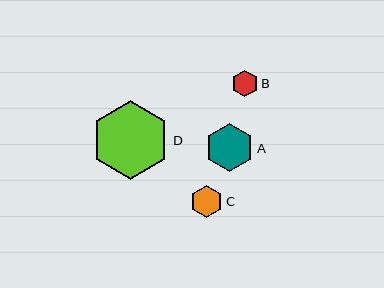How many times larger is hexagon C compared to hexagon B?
Hexagon C is approximately 1.2 times the size of hexagon B.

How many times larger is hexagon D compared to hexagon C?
Hexagon D is approximately 2.4 times the size of hexagon C.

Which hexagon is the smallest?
Hexagon B is the smallest with a size of approximately 27 pixels.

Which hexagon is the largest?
Hexagon D is the largest with a size of approximately 79 pixels.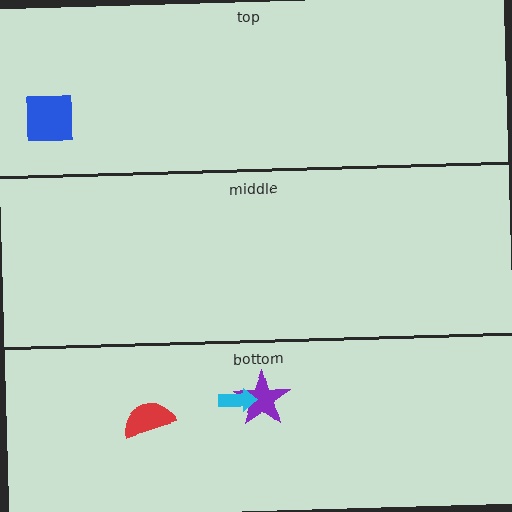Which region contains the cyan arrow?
The bottom region.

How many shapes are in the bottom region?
3.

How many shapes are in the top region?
1.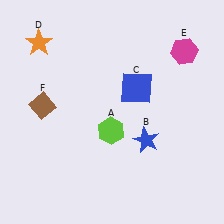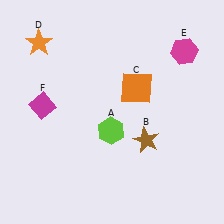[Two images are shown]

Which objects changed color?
B changed from blue to brown. C changed from blue to orange. F changed from brown to magenta.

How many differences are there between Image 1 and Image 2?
There are 3 differences between the two images.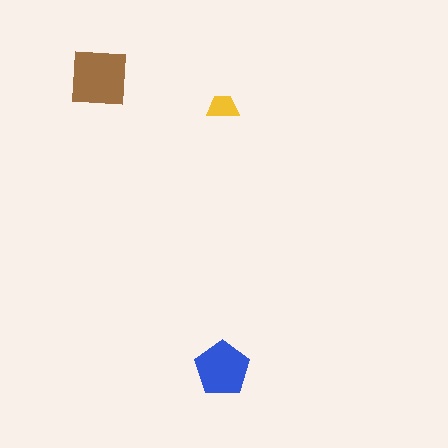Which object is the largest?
The brown square.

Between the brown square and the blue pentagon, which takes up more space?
The brown square.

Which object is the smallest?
The yellow trapezoid.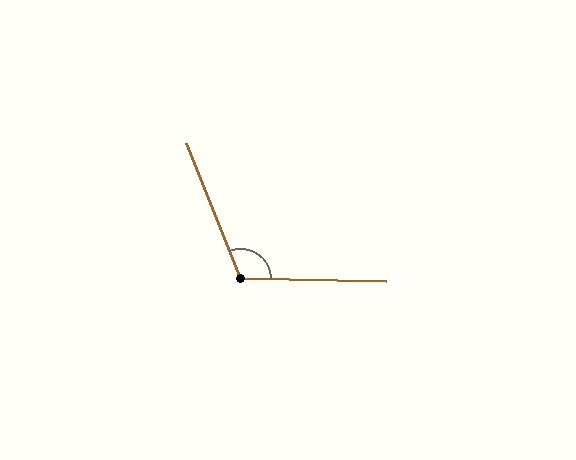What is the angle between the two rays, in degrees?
Approximately 113 degrees.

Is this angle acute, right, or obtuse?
It is obtuse.